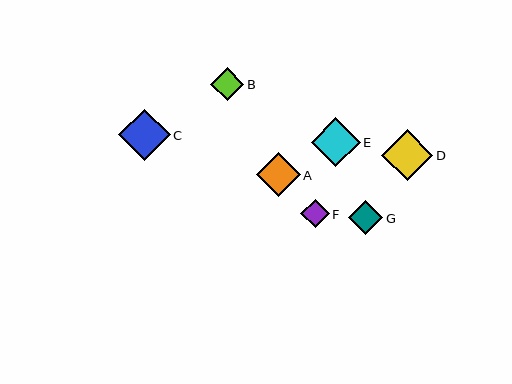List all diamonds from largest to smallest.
From largest to smallest: C, D, E, A, G, B, F.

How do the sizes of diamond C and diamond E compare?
Diamond C and diamond E are approximately the same size.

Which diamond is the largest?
Diamond C is the largest with a size of approximately 51 pixels.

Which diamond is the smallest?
Diamond F is the smallest with a size of approximately 28 pixels.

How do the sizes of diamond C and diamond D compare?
Diamond C and diamond D are approximately the same size.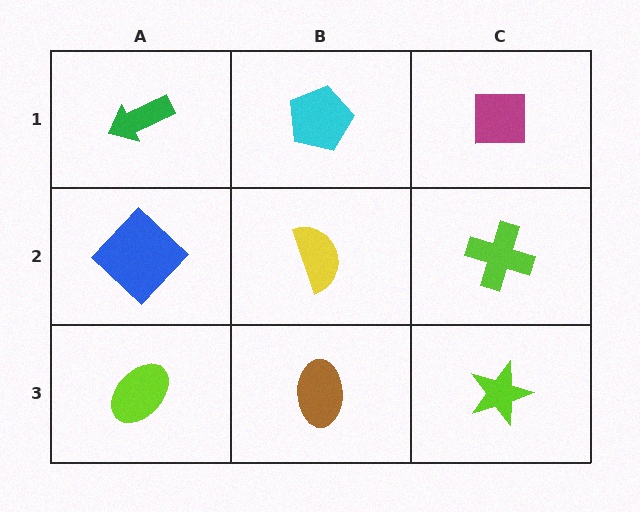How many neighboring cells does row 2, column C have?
3.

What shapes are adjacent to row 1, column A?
A blue diamond (row 2, column A), a cyan pentagon (row 1, column B).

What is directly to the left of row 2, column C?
A yellow semicircle.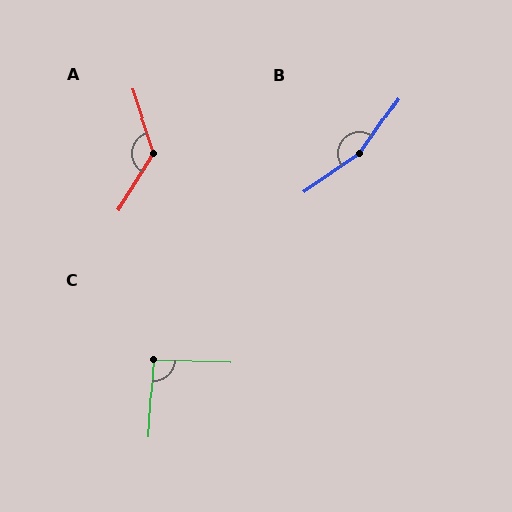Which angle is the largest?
B, at approximately 160 degrees.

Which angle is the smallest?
C, at approximately 92 degrees.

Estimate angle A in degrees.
Approximately 130 degrees.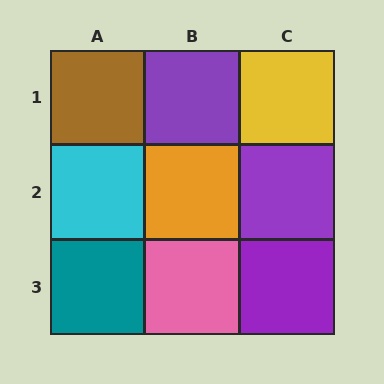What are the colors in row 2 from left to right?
Cyan, orange, purple.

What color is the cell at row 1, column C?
Yellow.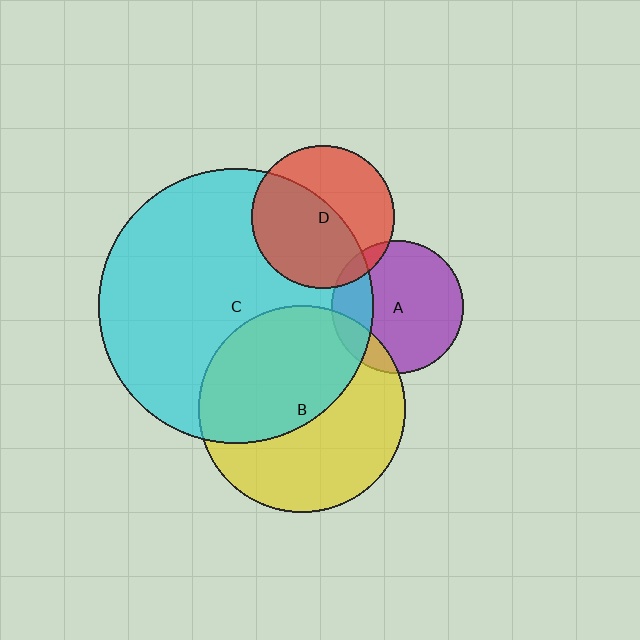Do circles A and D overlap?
Yes.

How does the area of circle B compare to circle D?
Approximately 2.1 times.